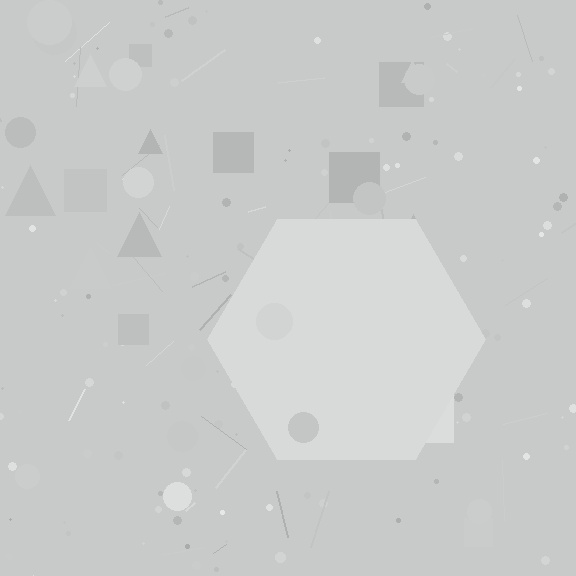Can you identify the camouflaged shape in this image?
The camouflaged shape is a hexagon.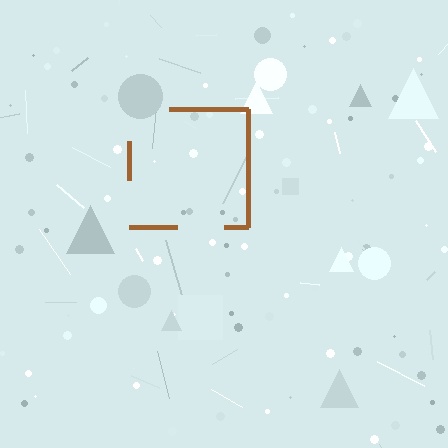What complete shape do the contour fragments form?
The contour fragments form a square.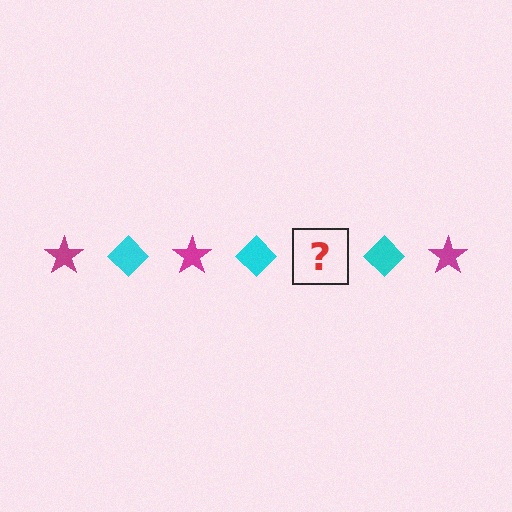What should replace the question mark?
The question mark should be replaced with a magenta star.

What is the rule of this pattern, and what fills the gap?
The rule is that the pattern alternates between magenta star and cyan diamond. The gap should be filled with a magenta star.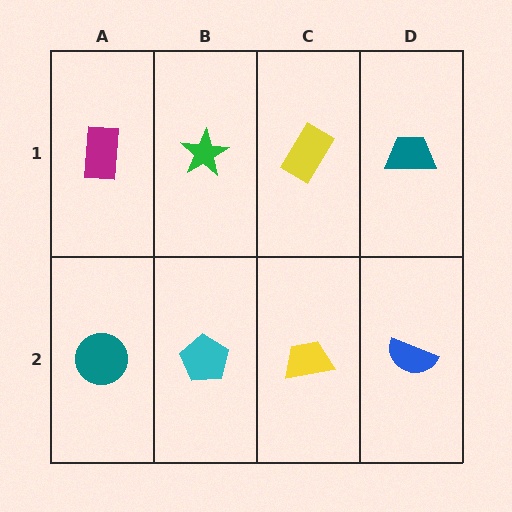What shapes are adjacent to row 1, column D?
A blue semicircle (row 2, column D), a yellow rectangle (row 1, column C).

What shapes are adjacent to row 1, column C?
A yellow trapezoid (row 2, column C), a green star (row 1, column B), a teal trapezoid (row 1, column D).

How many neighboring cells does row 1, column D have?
2.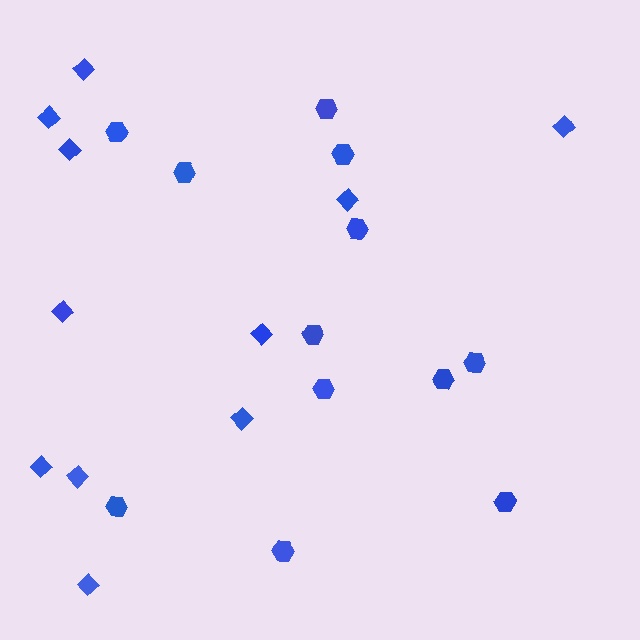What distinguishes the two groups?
There are 2 groups: one group of hexagons (12) and one group of diamonds (11).